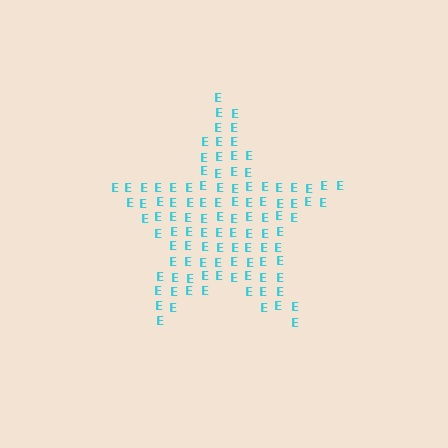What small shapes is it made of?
It is made of small letter E's.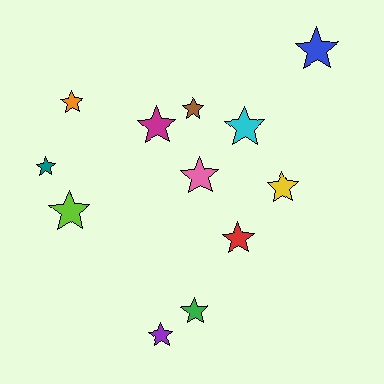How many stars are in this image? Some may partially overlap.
There are 12 stars.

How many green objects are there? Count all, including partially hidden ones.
There is 1 green object.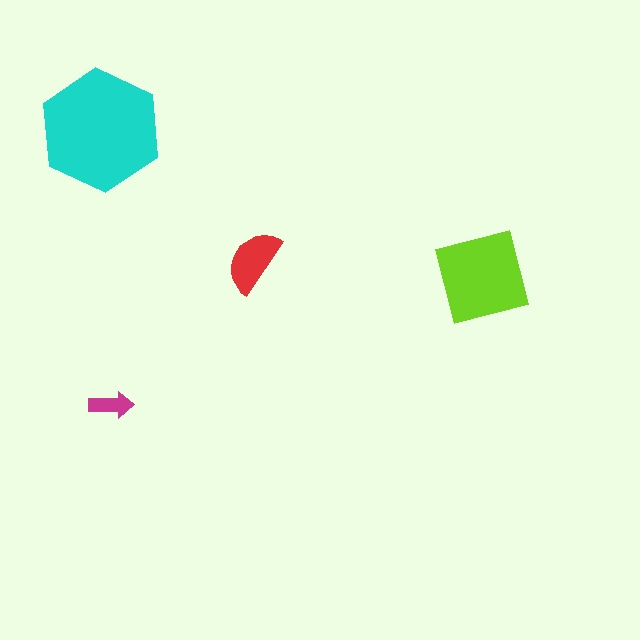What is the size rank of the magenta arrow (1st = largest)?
4th.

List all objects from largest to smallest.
The cyan hexagon, the lime square, the red semicircle, the magenta arrow.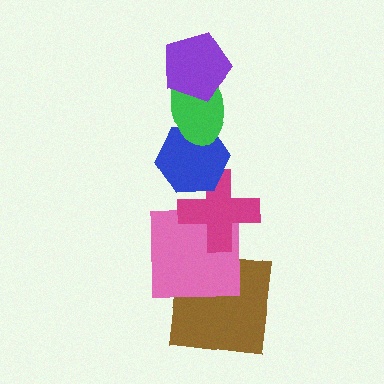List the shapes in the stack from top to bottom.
From top to bottom: the purple pentagon, the green ellipse, the blue hexagon, the magenta cross, the pink square, the brown square.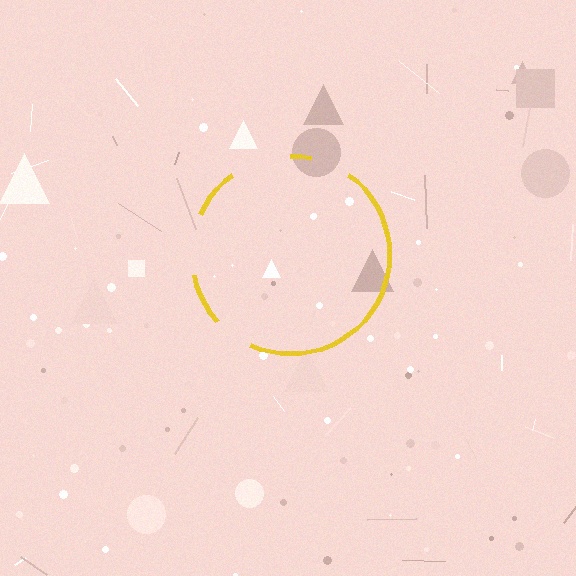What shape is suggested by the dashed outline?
The dashed outline suggests a circle.